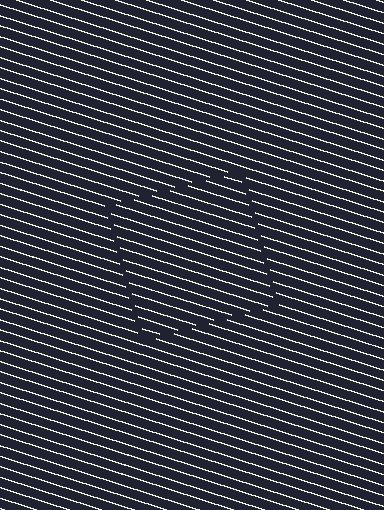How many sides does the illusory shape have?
4 sides — the line-ends trace a square.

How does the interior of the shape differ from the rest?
The interior of the shape contains the same grating, shifted by half a period — the contour is defined by the phase discontinuity where line-ends from the inner and outer gratings abut.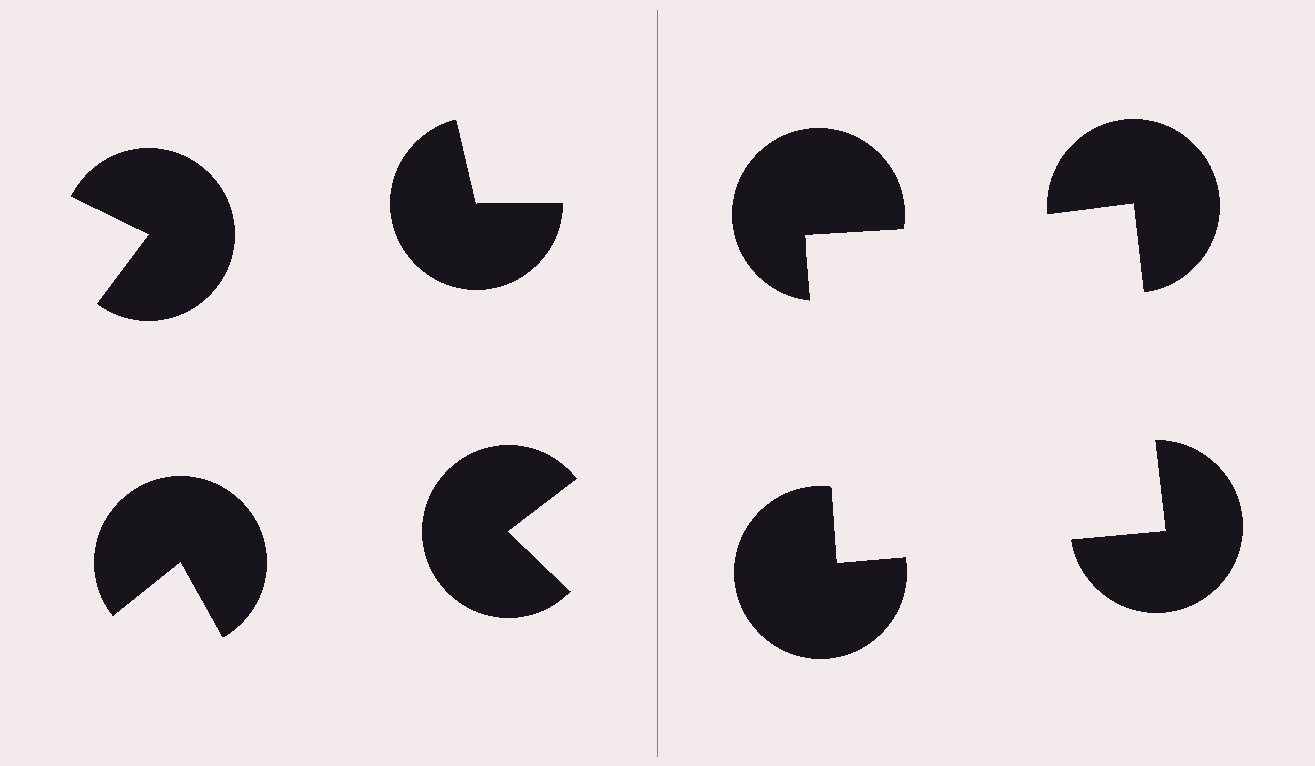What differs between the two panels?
The pac-man discs are positioned identically on both sides; only the wedge orientations differ. On the right they align to a square; on the left they are misaligned.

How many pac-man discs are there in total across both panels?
8 — 4 on each side.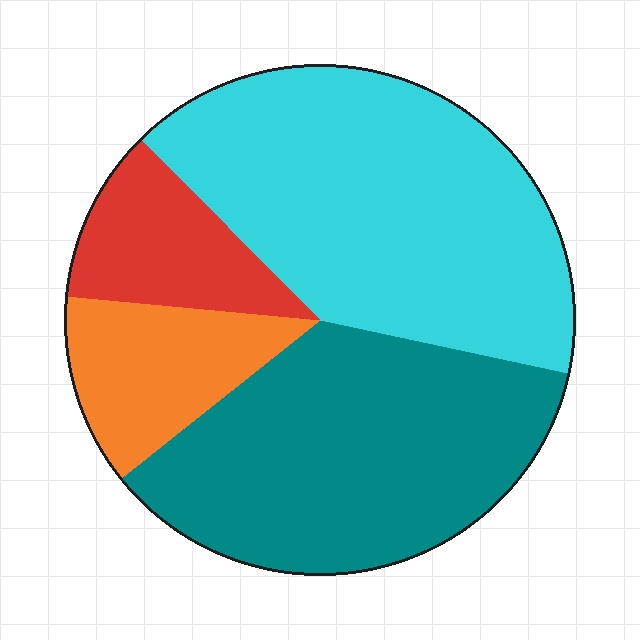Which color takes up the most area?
Cyan, at roughly 40%.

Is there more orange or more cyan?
Cyan.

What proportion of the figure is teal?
Teal takes up about three eighths (3/8) of the figure.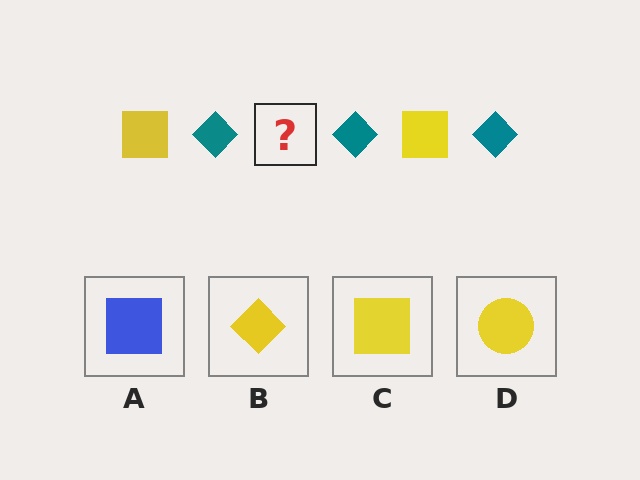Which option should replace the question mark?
Option C.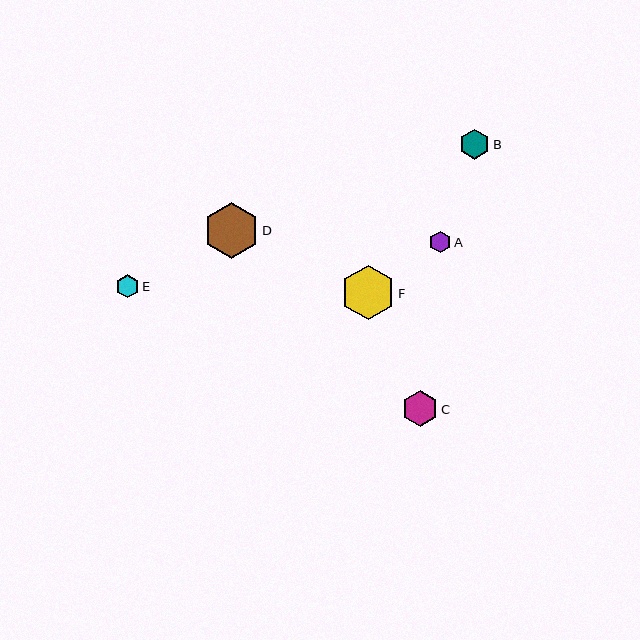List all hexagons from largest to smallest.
From largest to smallest: D, F, C, B, E, A.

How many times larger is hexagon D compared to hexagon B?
Hexagon D is approximately 1.8 times the size of hexagon B.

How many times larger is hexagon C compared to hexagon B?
Hexagon C is approximately 1.2 times the size of hexagon B.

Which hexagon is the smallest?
Hexagon A is the smallest with a size of approximately 22 pixels.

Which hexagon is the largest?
Hexagon D is the largest with a size of approximately 56 pixels.